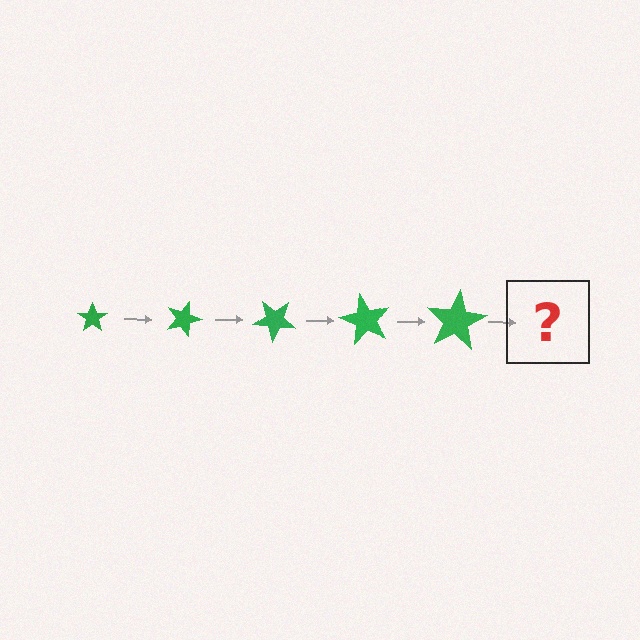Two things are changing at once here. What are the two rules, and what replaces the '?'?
The two rules are that the star grows larger each step and it rotates 20 degrees each step. The '?' should be a star, larger than the previous one and rotated 100 degrees from the start.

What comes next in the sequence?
The next element should be a star, larger than the previous one and rotated 100 degrees from the start.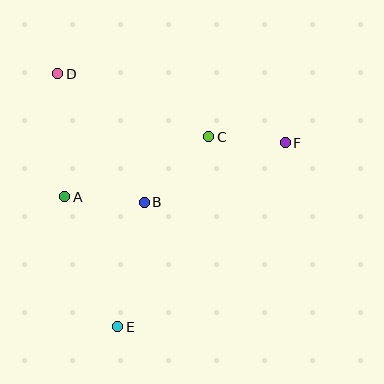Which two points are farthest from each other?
Points D and E are farthest from each other.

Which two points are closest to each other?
Points C and F are closest to each other.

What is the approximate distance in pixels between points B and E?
The distance between B and E is approximately 128 pixels.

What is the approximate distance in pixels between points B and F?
The distance between B and F is approximately 153 pixels.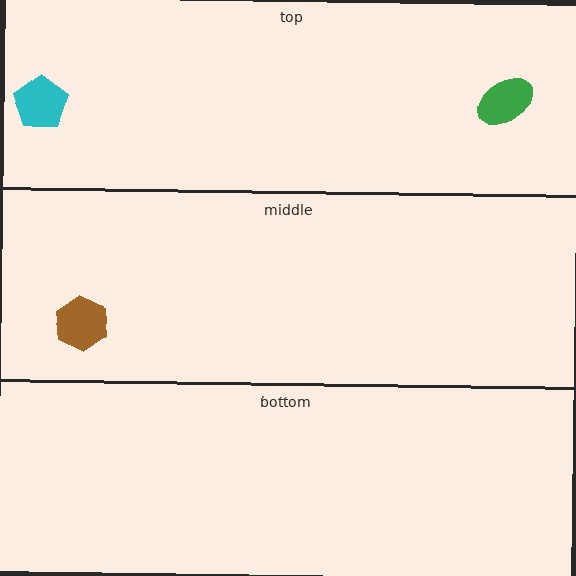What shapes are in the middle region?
The brown hexagon.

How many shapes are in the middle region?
1.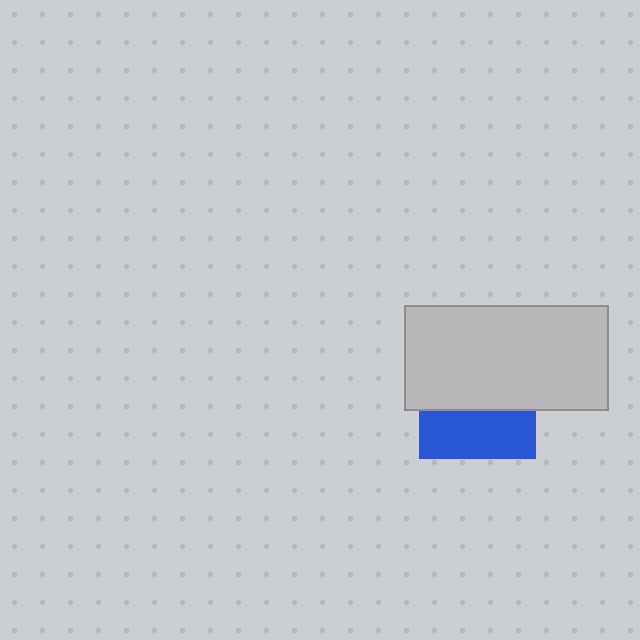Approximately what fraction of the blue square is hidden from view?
Roughly 59% of the blue square is hidden behind the light gray rectangle.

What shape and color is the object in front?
The object in front is a light gray rectangle.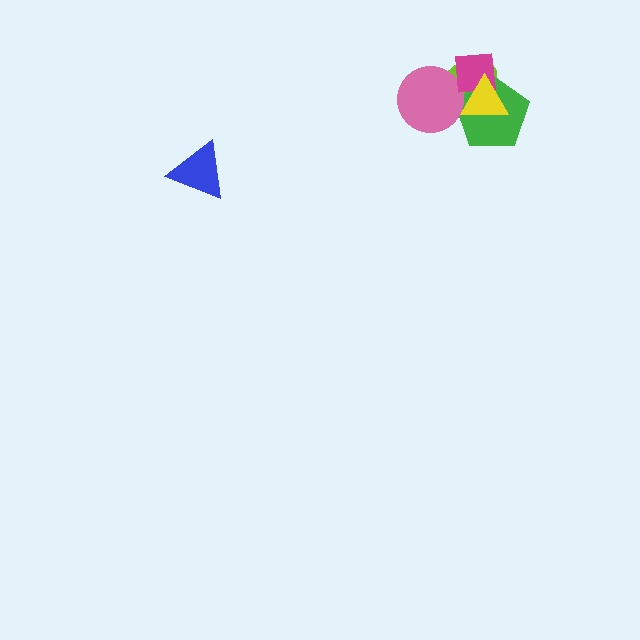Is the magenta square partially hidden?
Yes, it is partially covered by another shape.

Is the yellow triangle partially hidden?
No, no other shape covers it.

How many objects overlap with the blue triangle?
0 objects overlap with the blue triangle.